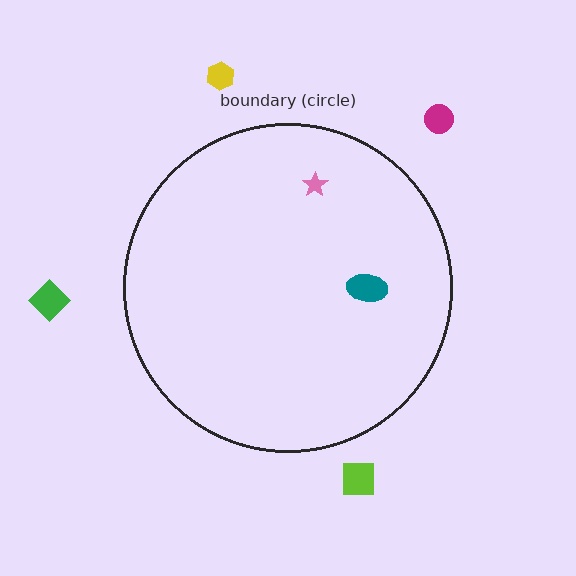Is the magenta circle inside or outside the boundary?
Outside.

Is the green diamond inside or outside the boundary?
Outside.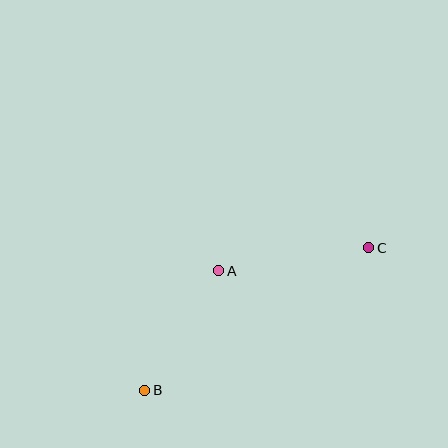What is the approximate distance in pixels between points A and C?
The distance between A and C is approximately 152 pixels.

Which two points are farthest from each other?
Points B and C are farthest from each other.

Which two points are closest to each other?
Points A and B are closest to each other.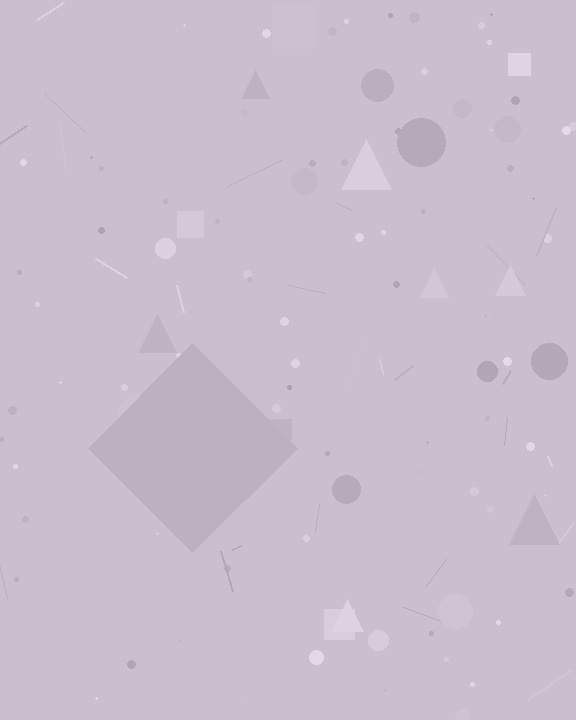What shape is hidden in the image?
A diamond is hidden in the image.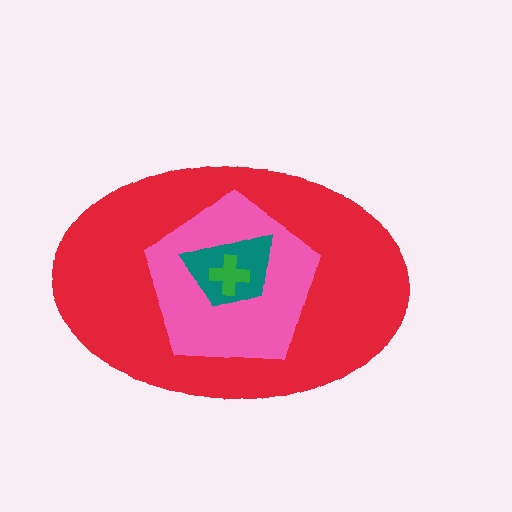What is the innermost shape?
The green cross.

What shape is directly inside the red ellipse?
The pink pentagon.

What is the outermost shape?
The red ellipse.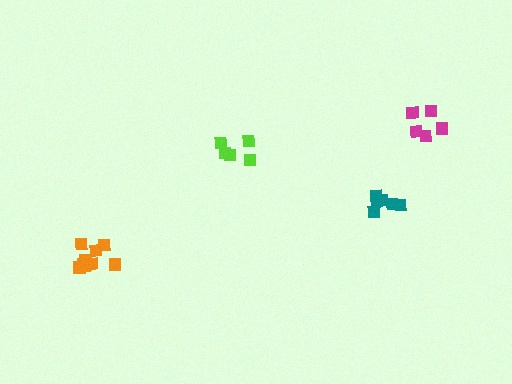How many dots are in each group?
Group 1: 6 dots, Group 2: 10 dots, Group 3: 5 dots, Group 4: 5 dots (26 total).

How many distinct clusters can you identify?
There are 4 distinct clusters.